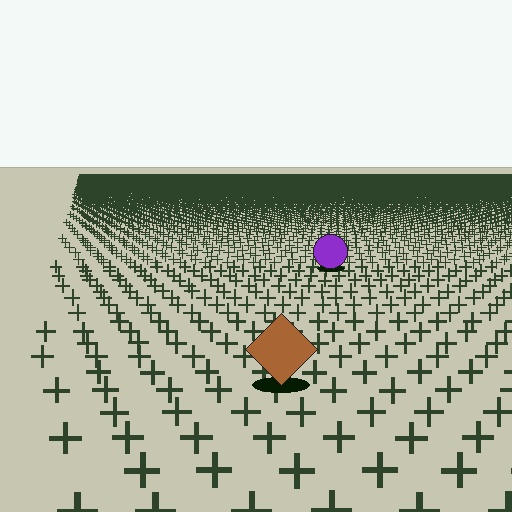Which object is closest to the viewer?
The brown diamond is closest. The texture marks near it are larger and more spread out.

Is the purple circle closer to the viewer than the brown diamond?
No. The brown diamond is closer — you can tell from the texture gradient: the ground texture is coarser near it.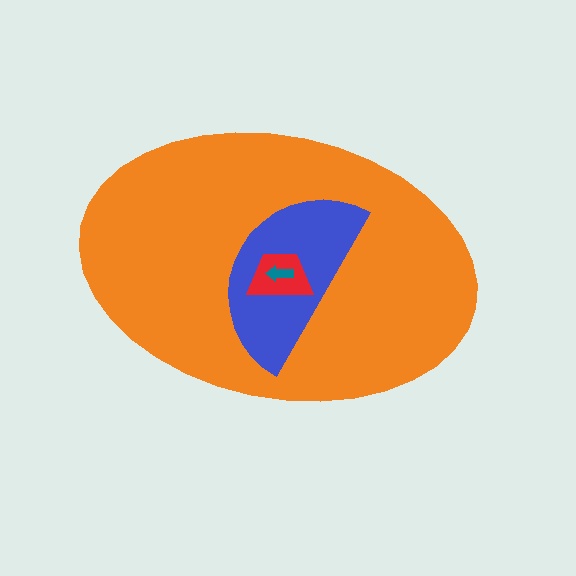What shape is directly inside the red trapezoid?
The teal arrow.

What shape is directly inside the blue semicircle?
The red trapezoid.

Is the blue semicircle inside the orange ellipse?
Yes.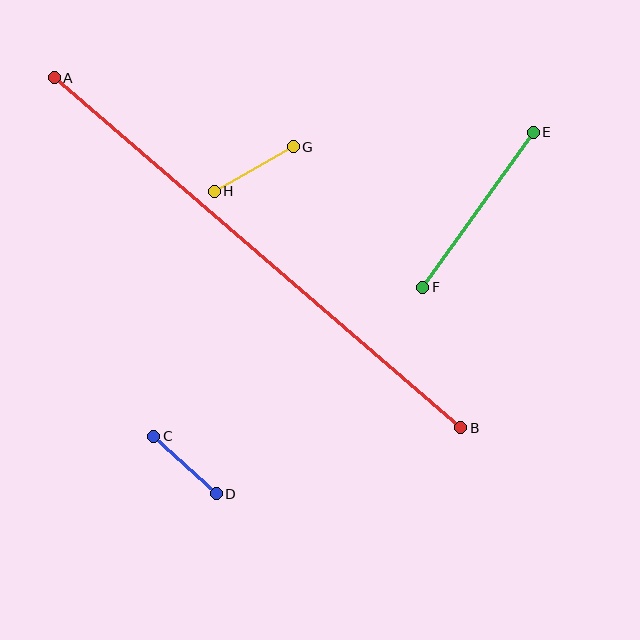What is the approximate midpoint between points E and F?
The midpoint is at approximately (478, 210) pixels.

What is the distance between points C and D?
The distance is approximately 85 pixels.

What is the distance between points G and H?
The distance is approximately 91 pixels.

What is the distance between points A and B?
The distance is approximately 537 pixels.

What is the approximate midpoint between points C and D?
The midpoint is at approximately (185, 465) pixels.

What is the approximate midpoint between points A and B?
The midpoint is at approximately (258, 253) pixels.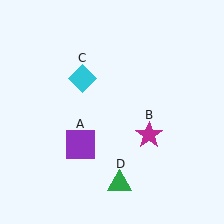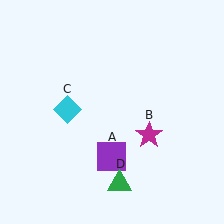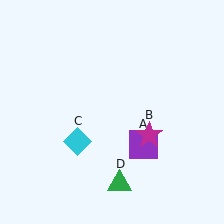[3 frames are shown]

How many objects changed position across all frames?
2 objects changed position: purple square (object A), cyan diamond (object C).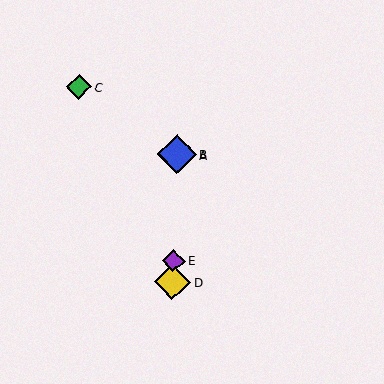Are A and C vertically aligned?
No, A is at x≈177 and C is at x≈79.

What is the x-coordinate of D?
Object D is at x≈173.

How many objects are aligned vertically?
4 objects (A, B, D, E) are aligned vertically.